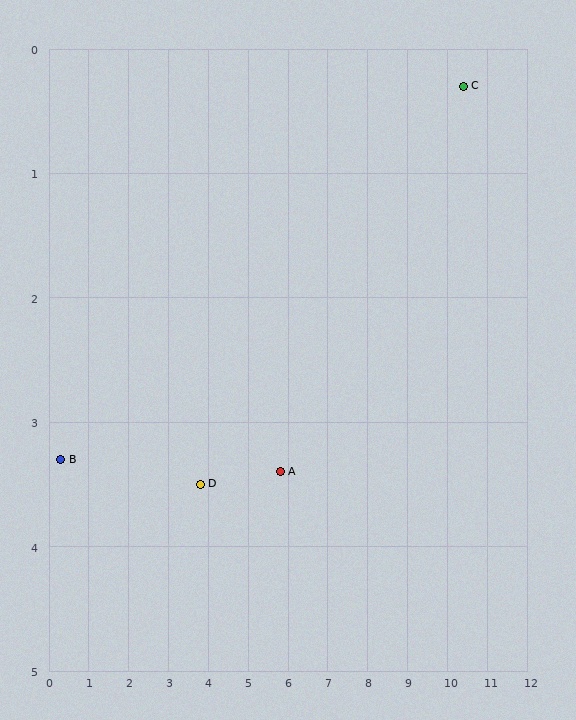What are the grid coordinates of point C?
Point C is at approximately (10.4, 0.3).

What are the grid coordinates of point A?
Point A is at approximately (5.8, 3.4).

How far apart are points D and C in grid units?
Points D and C are about 7.3 grid units apart.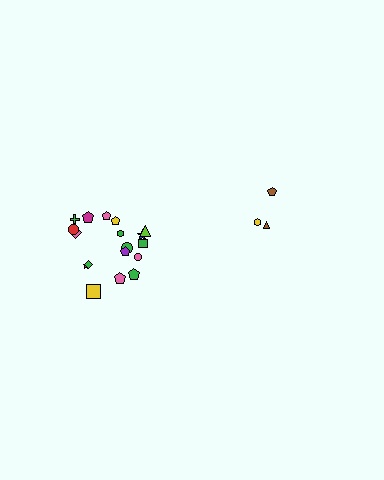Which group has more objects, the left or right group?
The left group.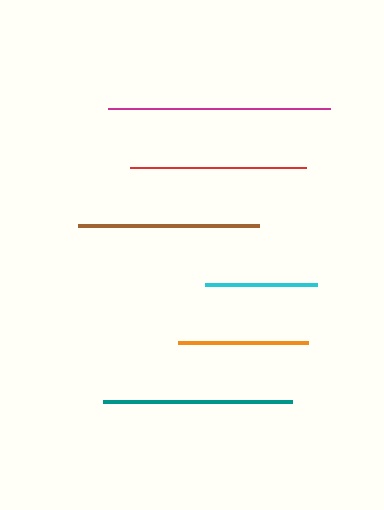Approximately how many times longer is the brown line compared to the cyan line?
The brown line is approximately 1.6 times the length of the cyan line.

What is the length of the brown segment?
The brown segment is approximately 181 pixels long.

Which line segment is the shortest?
The cyan line is the shortest at approximately 112 pixels.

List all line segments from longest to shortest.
From longest to shortest: magenta, teal, brown, red, orange, cyan.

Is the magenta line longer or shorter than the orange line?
The magenta line is longer than the orange line.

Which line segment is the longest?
The magenta line is the longest at approximately 222 pixels.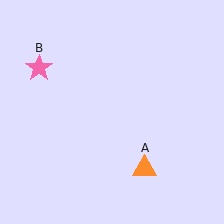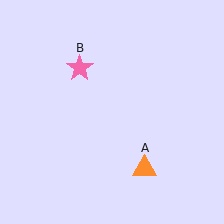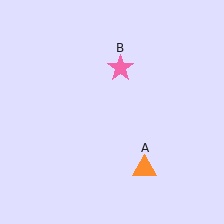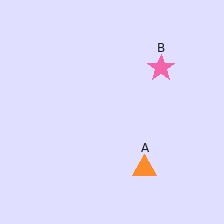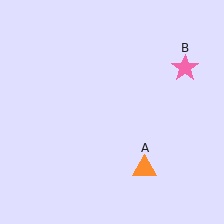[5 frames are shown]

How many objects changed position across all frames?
1 object changed position: pink star (object B).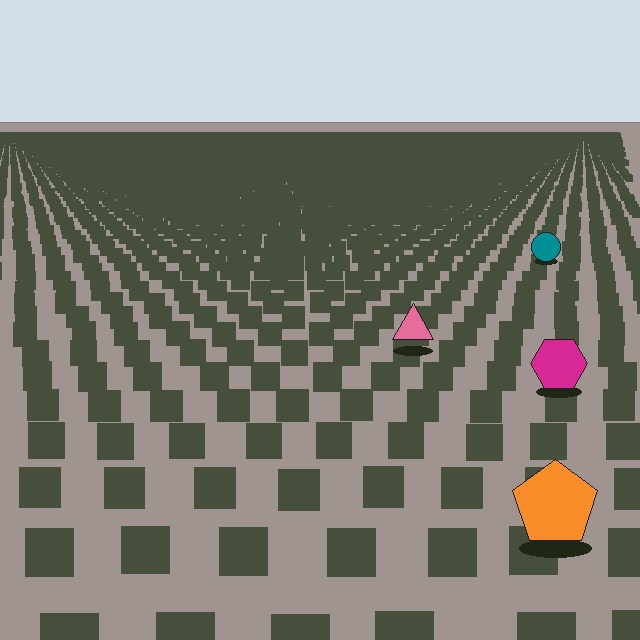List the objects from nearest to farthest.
From nearest to farthest: the orange pentagon, the magenta hexagon, the pink triangle, the teal circle.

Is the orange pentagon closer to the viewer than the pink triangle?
Yes. The orange pentagon is closer — you can tell from the texture gradient: the ground texture is coarser near it.